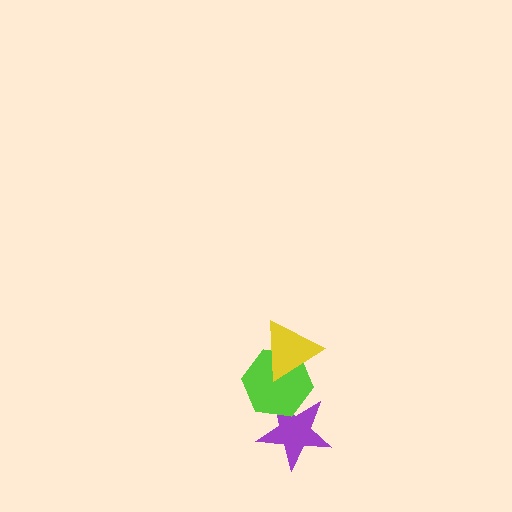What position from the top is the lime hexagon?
The lime hexagon is 2nd from the top.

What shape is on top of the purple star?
The lime hexagon is on top of the purple star.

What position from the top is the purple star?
The purple star is 3rd from the top.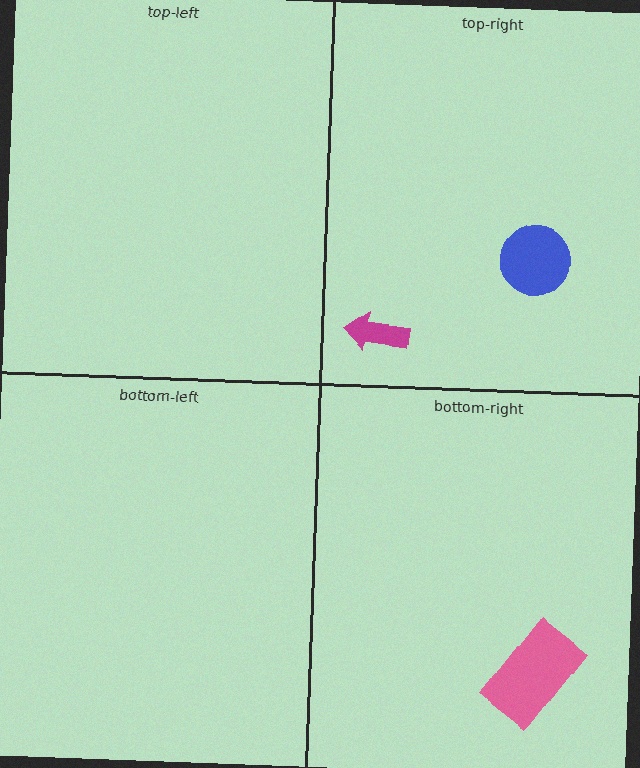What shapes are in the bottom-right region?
The pink rectangle.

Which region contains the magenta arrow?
The top-right region.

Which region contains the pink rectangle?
The bottom-right region.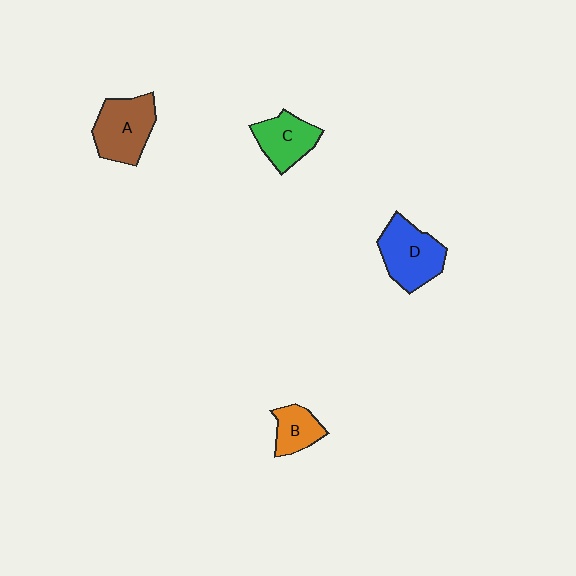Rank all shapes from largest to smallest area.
From largest to smallest: D (blue), A (brown), C (green), B (orange).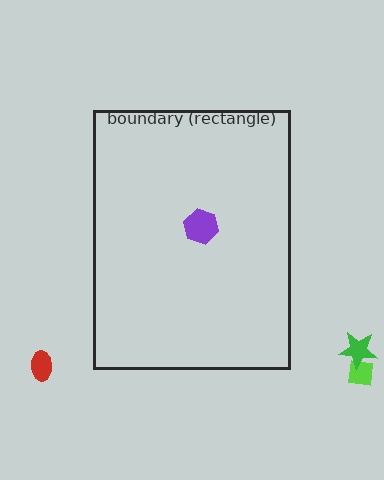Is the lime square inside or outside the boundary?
Outside.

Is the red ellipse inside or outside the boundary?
Outside.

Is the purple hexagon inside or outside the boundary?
Inside.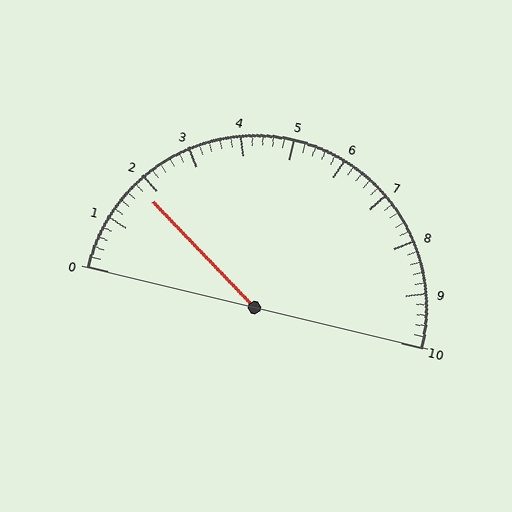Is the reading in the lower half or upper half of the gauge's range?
The reading is in the lower half of the range (0 to 10).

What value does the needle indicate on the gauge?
The needle indicates approximately 1.8.